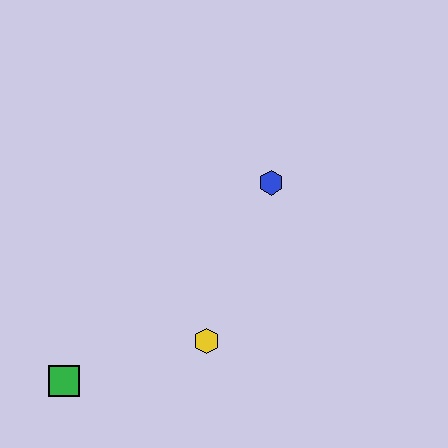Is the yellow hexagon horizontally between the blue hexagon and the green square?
Yes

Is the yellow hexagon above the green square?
Yes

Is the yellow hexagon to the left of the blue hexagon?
Yes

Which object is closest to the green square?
The yellow hexagon is closest to the green square.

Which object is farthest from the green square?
The blue hexagon is farthest from the green square.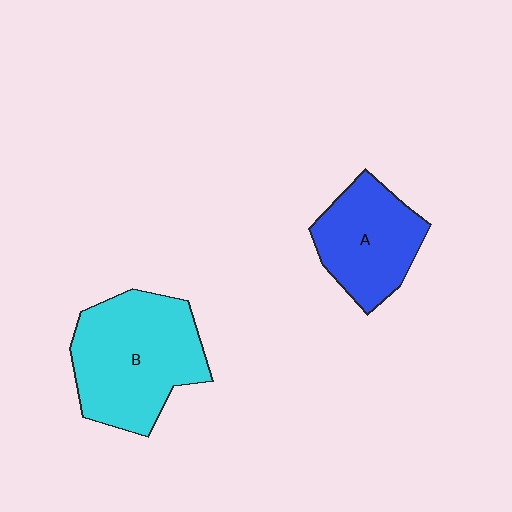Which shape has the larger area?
Shape B (cyan).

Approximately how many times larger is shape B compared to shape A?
Approximately 1.5 times.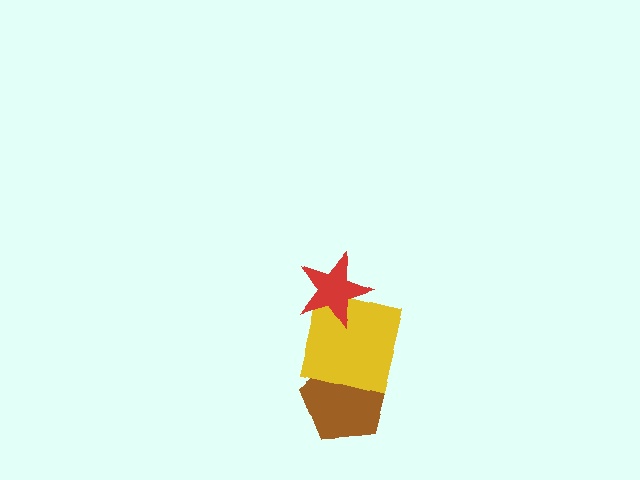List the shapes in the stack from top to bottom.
From top to bottom: the red star, the yellow square, the brown pentagon.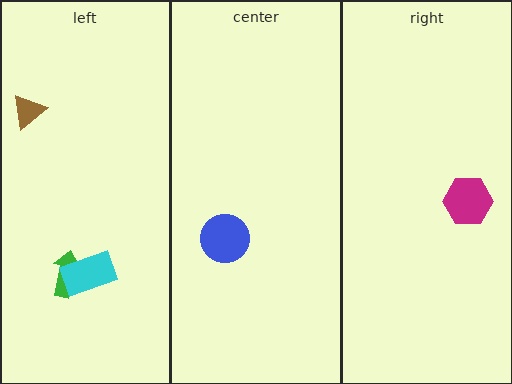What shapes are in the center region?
The blue circle.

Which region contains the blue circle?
The center region.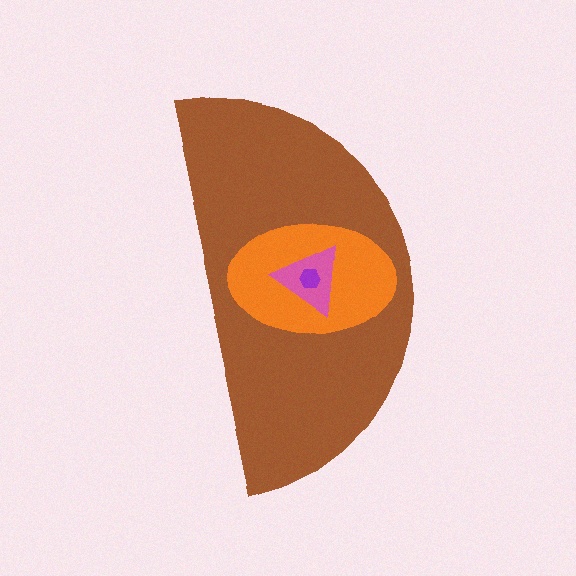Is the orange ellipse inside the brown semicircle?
Yes.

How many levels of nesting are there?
4.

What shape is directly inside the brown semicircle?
The orange ellipse.